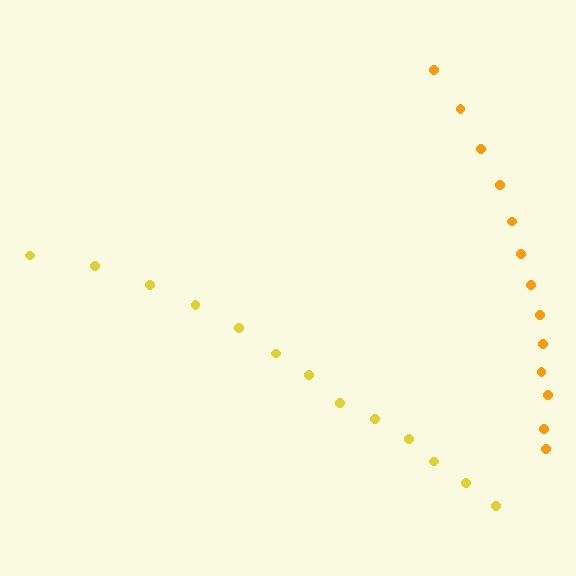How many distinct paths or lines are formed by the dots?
There are 2 distinct paths.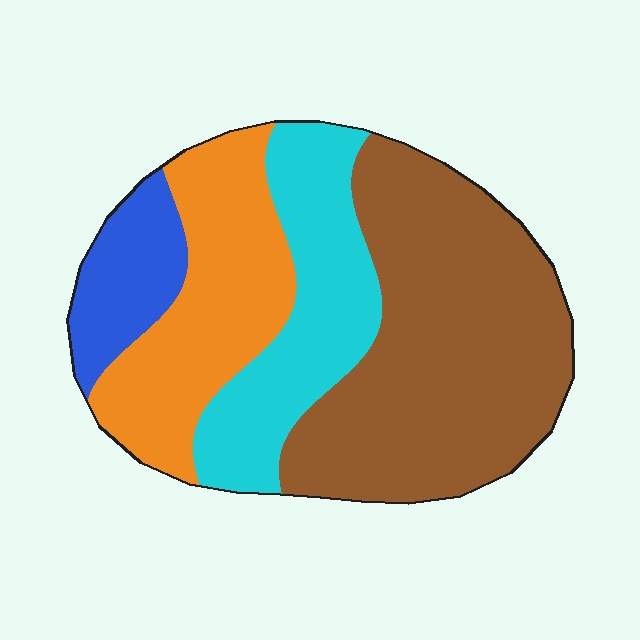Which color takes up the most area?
Brown, at roughly 45%.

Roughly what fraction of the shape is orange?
Orange takes up about one quarter (1/4) of the shape.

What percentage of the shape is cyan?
Cyan takes up between a sixth and a third of the shape.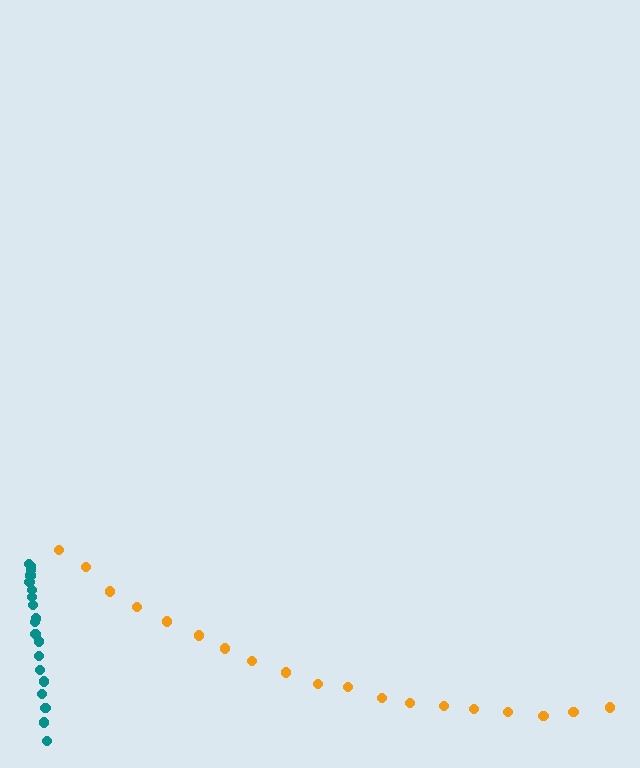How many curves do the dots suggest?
There are 2 distinct paths.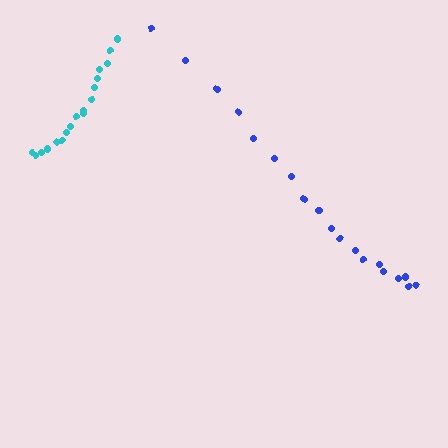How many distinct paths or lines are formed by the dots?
There are 2 distinct paths.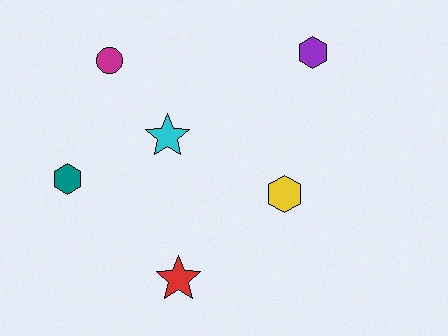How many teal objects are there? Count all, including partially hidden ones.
There is 1 teal object.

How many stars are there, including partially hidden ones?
There are 2 stars.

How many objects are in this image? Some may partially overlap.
There are 6 objects.